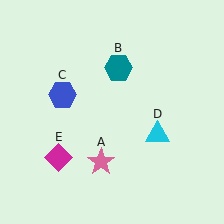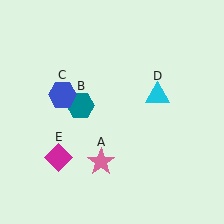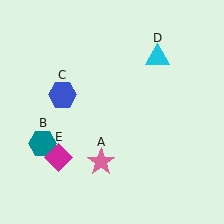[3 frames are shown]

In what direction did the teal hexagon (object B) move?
The teal hexagon (object B) moved down and to the left.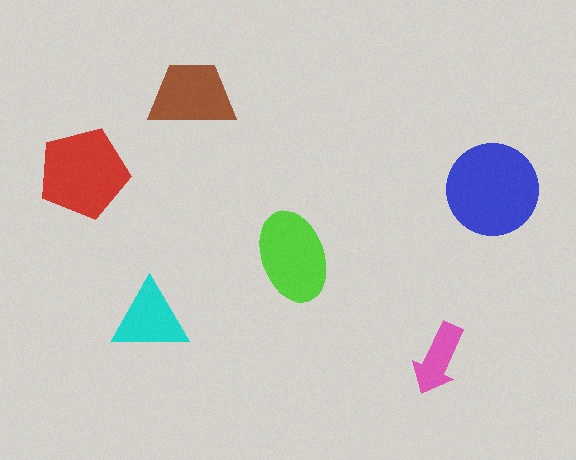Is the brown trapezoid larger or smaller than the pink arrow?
Larger.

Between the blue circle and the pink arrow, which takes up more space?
The blue circle.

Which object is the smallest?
The pink arrow.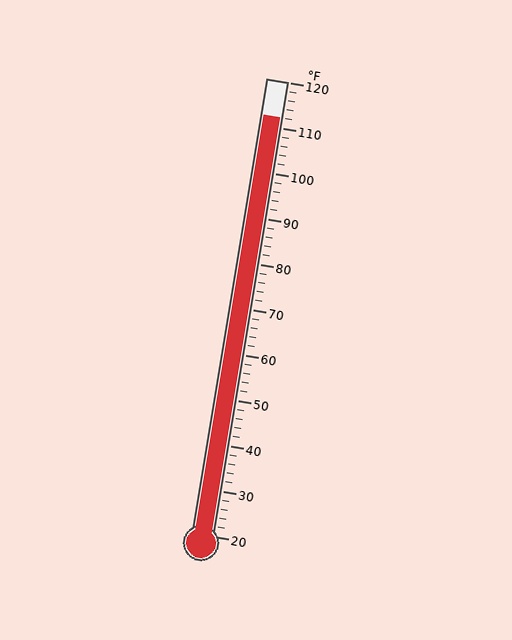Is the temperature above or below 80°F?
The temperature is above 80°F.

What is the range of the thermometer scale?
The thermometer scale ranges from 20°F to 120°F.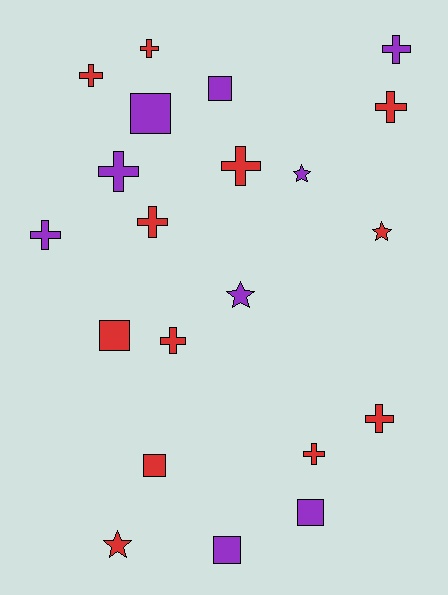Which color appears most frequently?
Red, with 12 objects.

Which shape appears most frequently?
Cross, with 11 objects.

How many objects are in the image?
There are 21 objects.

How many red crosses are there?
There are 8 red crosses.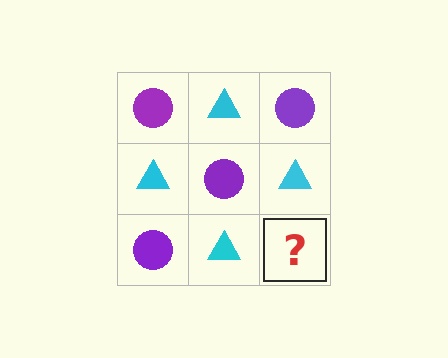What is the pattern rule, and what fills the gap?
The rule is that it alternates purple circle and cyan triangle in a checkerboard pattern. The gap should be filled with a purple circle.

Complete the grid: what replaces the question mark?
The question mark should be replaced with a purple circle.